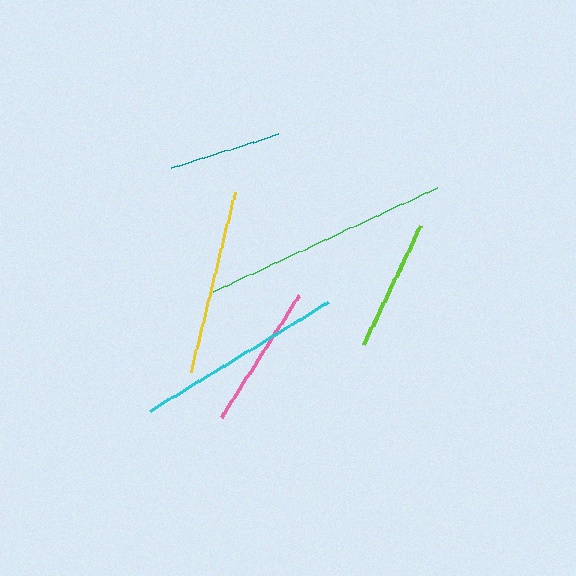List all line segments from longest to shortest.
From longest to shortest: green, cyan, yellow, pink, lime, teal.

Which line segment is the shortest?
The teal line is the shortest at approximately 112 pixels.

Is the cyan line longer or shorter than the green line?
The green line is longer than the cyan line.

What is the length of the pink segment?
The pink segment is approximately 145 pixels long.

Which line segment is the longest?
The green line is the longest at approximately 248 pixels.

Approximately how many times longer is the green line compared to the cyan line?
The green line is approximately 1.2 times the length of the cyan line.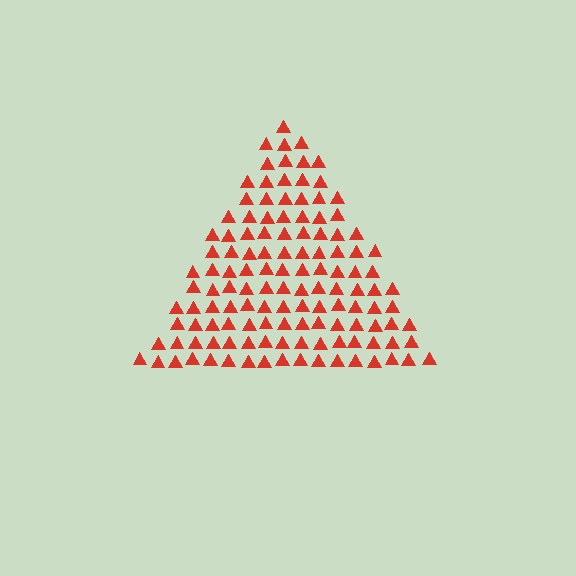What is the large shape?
The large shape is a triangle.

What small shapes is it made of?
It is made of small triangles.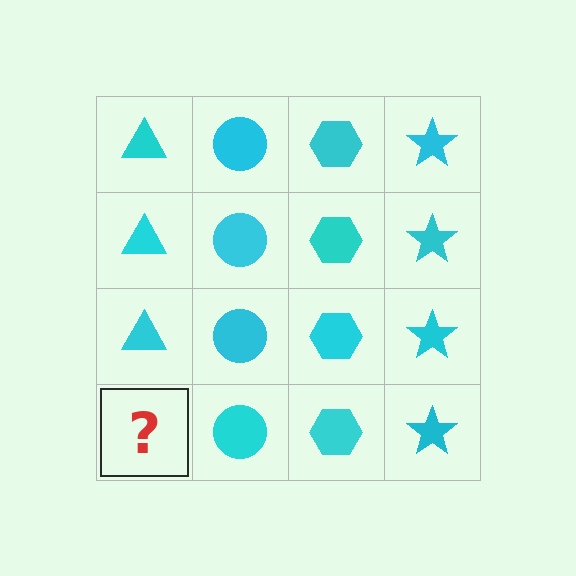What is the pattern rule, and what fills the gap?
The rule is that each column has a consistent shape. The gap should be filled with a cyan triangle.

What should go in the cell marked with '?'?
The missing cell should contain a cyan triangle.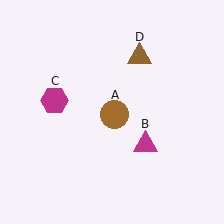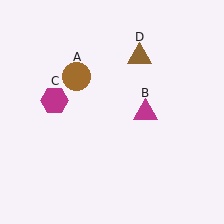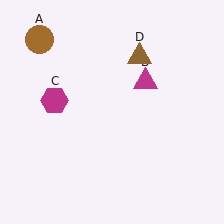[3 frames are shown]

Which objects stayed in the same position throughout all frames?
Magenta hexagon (object C) and brown triangle (object D) remained stationary.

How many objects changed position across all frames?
2 objects changed position: brown circle (object A), magenta triangle (object B).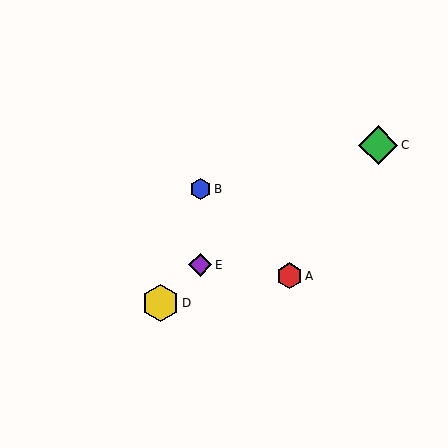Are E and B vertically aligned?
Yes, both are at x≈200.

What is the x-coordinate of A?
Object A is at x≈289.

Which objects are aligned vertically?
Objects B, E are aligned vertically.